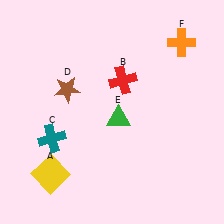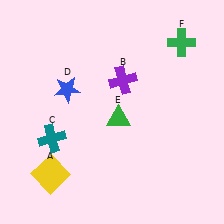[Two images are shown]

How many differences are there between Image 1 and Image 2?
There are 3 differences between the two images.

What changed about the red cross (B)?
In Image 1, B is red. In Image 2, it changed to purple.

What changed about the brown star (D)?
In Image 1, D is brown. In Image 2, it changed to blue.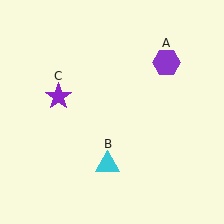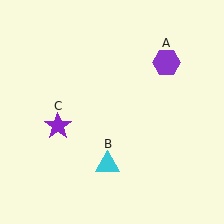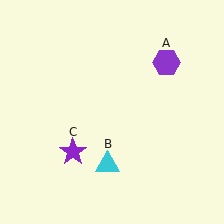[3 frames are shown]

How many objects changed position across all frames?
1 object changed position: purple star (object C).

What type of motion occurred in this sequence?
The purple star (object C) rotated counterclockwise around the center of the scene.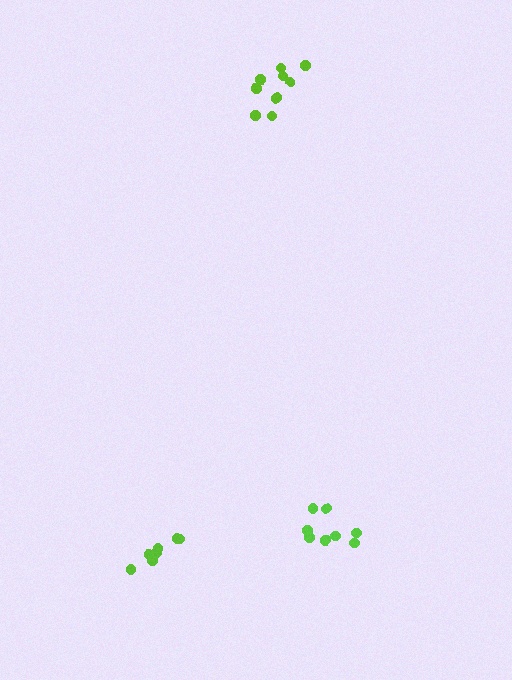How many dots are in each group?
Group 1: 7 dots, Group 2: 9 dots, Group 3: 8 dots (24 total).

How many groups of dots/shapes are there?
There are 3 groups.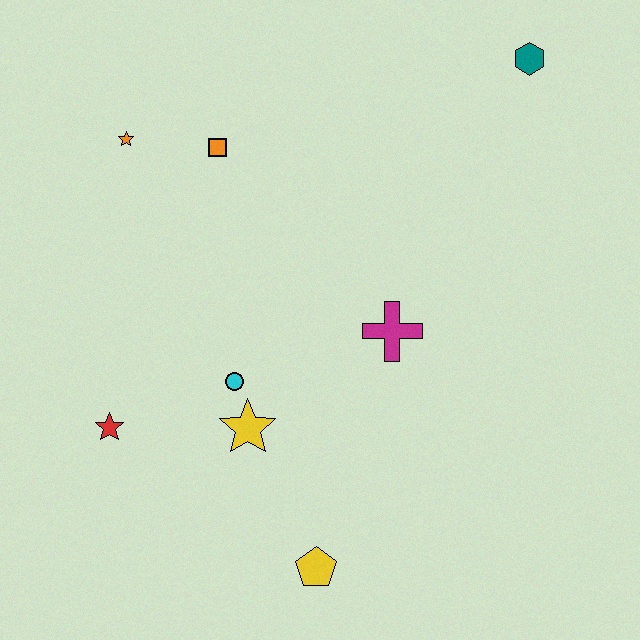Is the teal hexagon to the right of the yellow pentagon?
Yes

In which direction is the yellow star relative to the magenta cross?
The yellow star is to the left of the magenta cross.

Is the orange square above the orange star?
No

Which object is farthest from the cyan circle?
The teal hexagon is farthest from the cyan circle.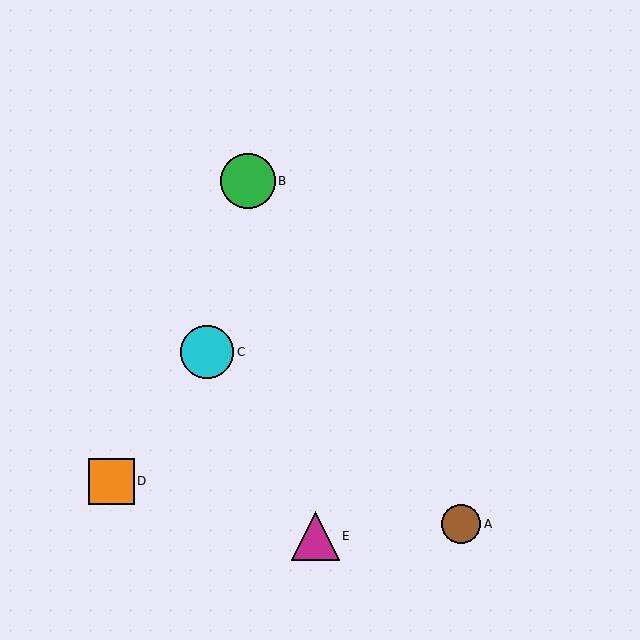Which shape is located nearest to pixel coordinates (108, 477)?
The orange square (labeled D) at (111, 481) is nearest to that location.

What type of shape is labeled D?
Shape D is an orange square.